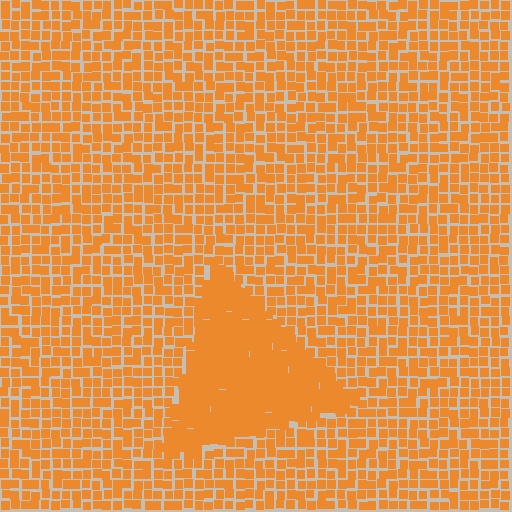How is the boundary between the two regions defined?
The boundary is defined by a change in element density (approximately 1.7x ratio). All elements are the same color, size, and shape.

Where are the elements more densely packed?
The elements are more densely packed inside the triangle boundary.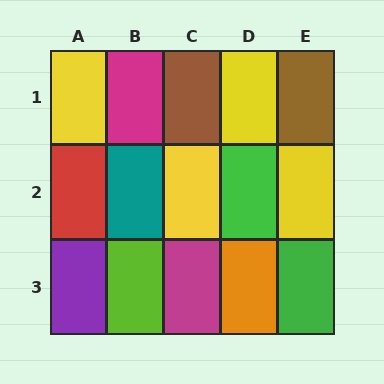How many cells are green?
2 cells are green.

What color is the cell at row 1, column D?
Yellow.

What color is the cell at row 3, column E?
Green.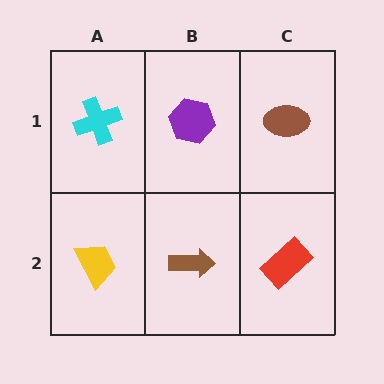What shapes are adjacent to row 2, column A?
A cyan cross (row 1, column A), a brown arrow (row 2, column B).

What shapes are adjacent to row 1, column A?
A yellow trapezoid (row 2, column A), a purple hexagon (row 1, column B).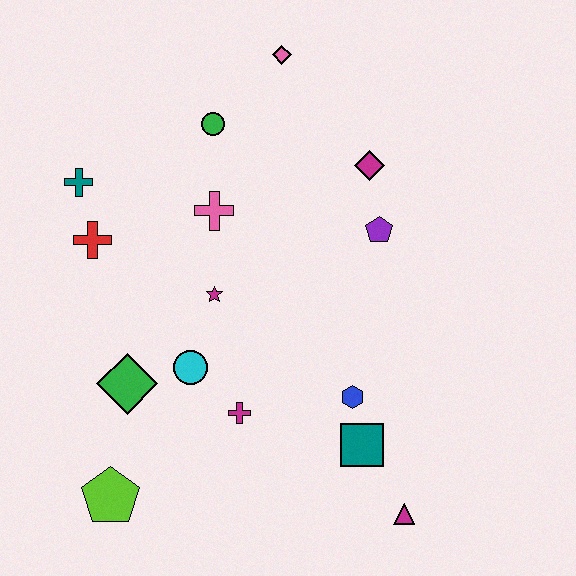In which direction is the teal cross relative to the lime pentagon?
The teal cross is above the lime pentagon.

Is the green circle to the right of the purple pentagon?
No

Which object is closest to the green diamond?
The cyan circle is closest to the green diamond.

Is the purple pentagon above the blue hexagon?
Yes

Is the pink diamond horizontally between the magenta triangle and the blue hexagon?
No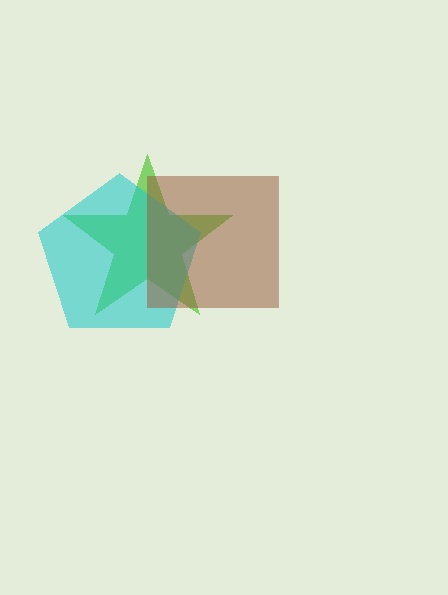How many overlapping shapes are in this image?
There are 3 overlapping shapes in the image.